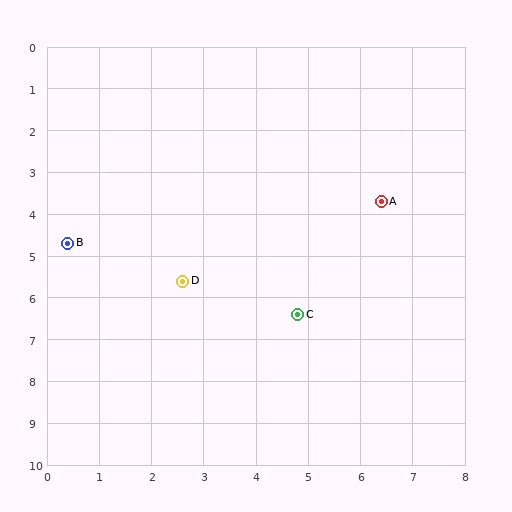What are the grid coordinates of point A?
Point A is at approximately (6.4, 3.7).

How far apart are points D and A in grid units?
Points D and A are about 4.2 grid units apart.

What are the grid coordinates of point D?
Point D is at approximately (2.6, 5.6).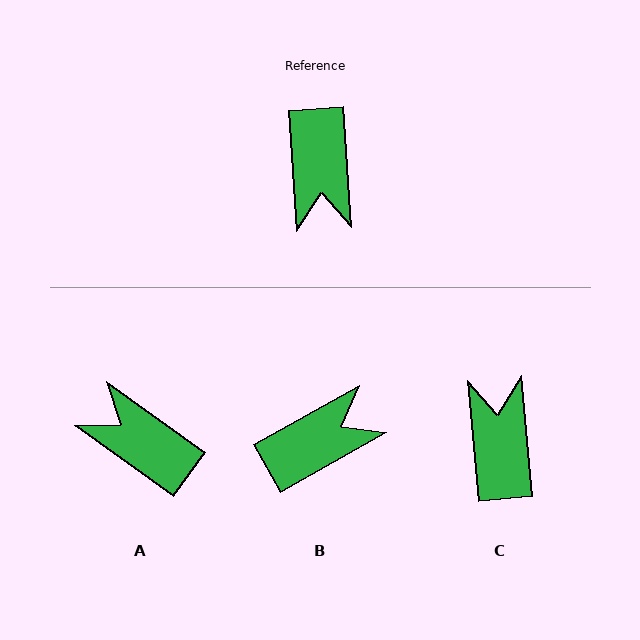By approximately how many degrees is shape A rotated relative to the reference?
Approximately 130 degrees clockwise.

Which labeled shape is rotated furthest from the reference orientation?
C, about 179 degrees away.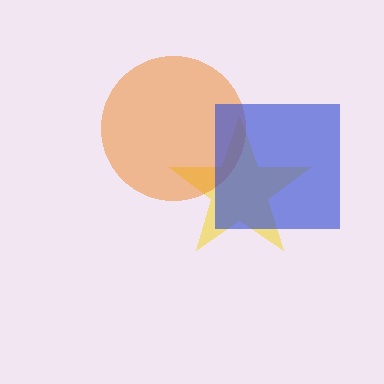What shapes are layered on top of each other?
The layered shapes are: a yellow star, an orange circle, a blue square.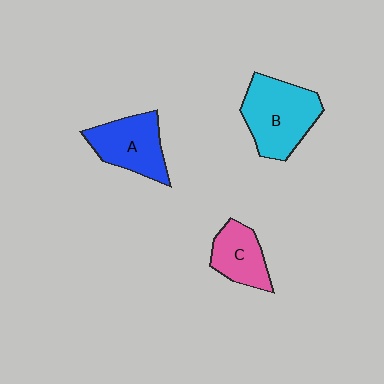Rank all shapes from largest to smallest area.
From largest to smallest: B (cyan), A (blue), C (pink).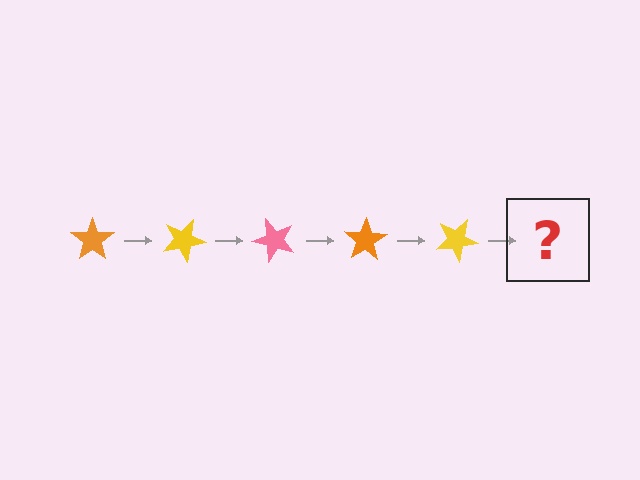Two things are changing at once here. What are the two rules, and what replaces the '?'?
The two rules are that it rotates 25 degrees each step and the color cycles through orange, yellow, and pink. The '?' should be a pink star, rotated 125 degrees from the start.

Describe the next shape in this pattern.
It should be a pink star, rotated 125 degrees from the start.